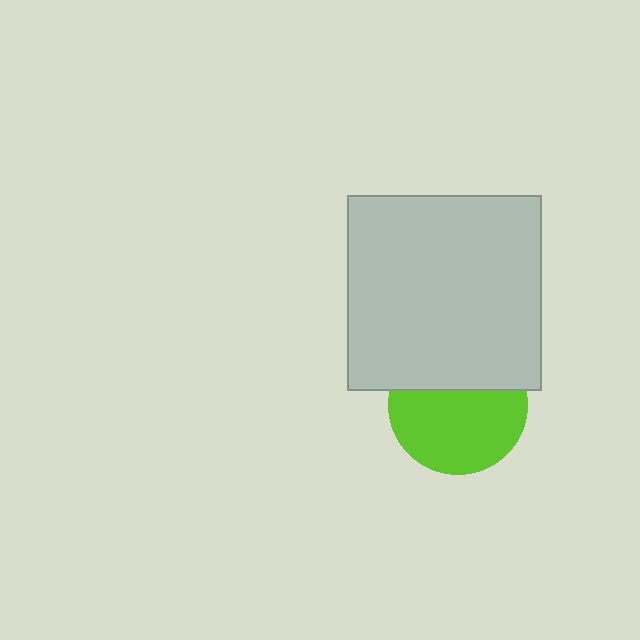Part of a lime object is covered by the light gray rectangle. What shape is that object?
It is a circle.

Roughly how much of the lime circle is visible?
About half of it is visible (roughly 62%).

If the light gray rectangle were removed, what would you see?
You would see the complete lime circle.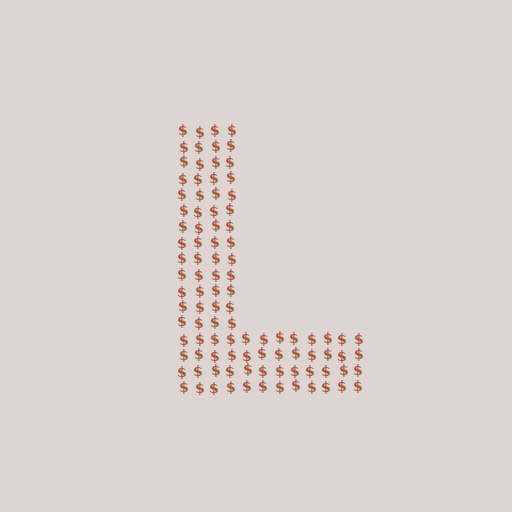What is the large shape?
The large shape is the letter L.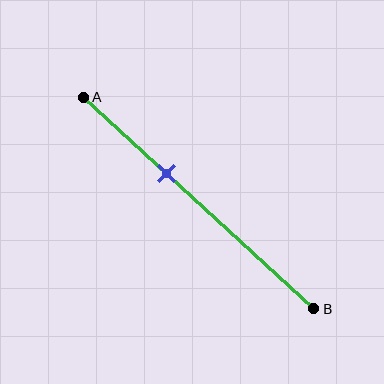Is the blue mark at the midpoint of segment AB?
No, the mark is at about 35% from A, not at the 50% midpoint.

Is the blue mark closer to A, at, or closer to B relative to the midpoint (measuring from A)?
The blue mark is closer to point A than the midpoint of segment AB.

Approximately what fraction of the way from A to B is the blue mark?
The blue mark is approximately 35% of the way from A to B.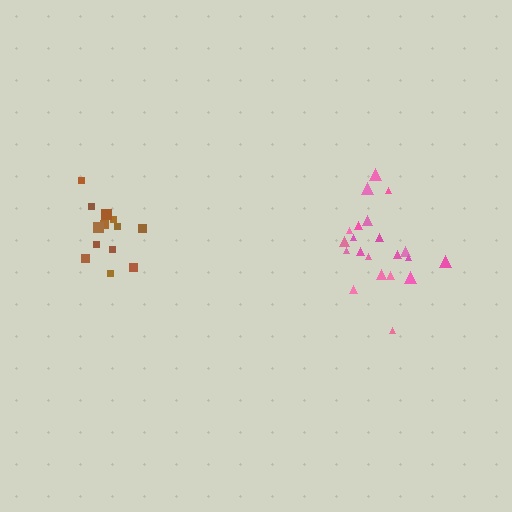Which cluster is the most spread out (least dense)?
Pink.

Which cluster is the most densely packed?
Brown.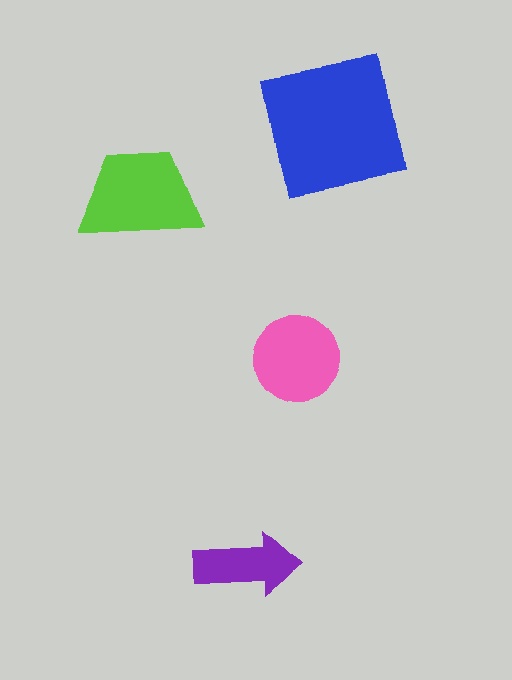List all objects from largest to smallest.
The blue square, the lime trapezoid, the pink circle, the purple arrow.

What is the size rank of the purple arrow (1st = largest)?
4th.